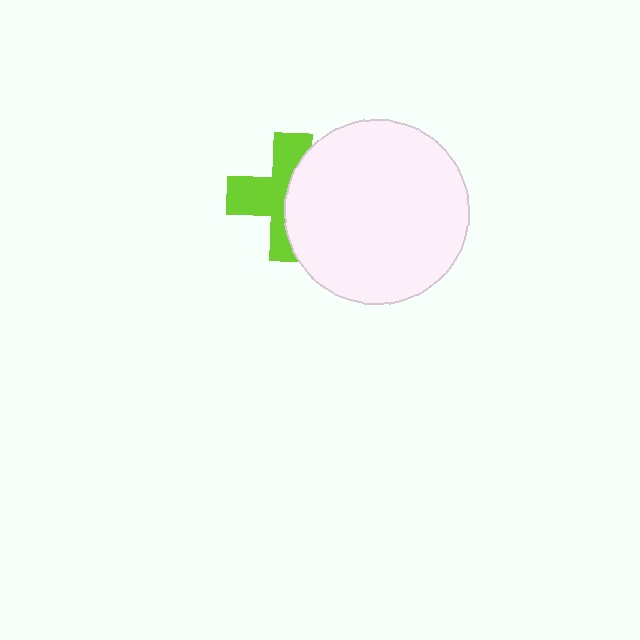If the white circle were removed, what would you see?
You would see the complete lime cross.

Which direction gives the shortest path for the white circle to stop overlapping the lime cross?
Moving right gives the shortest separation.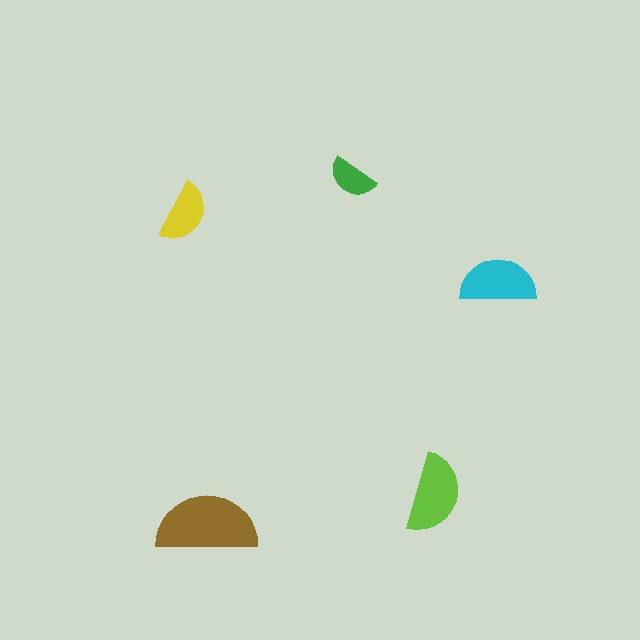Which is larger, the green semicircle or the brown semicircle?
The brown one.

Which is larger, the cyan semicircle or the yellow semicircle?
The cyan one.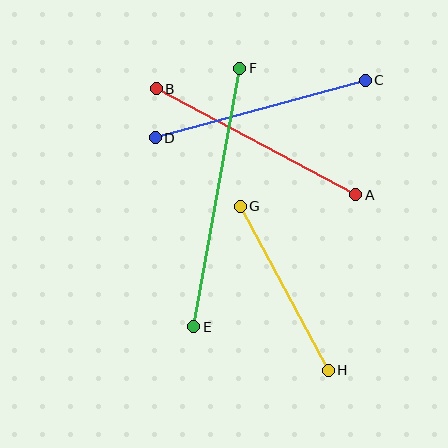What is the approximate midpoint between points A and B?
The midpoint is at approximately (256, 142) pixels.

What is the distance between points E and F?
The distance is approximately 263 pixels.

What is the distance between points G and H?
The distance is approximately 186 pixels.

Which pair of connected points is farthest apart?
Points E and F are farthest apart.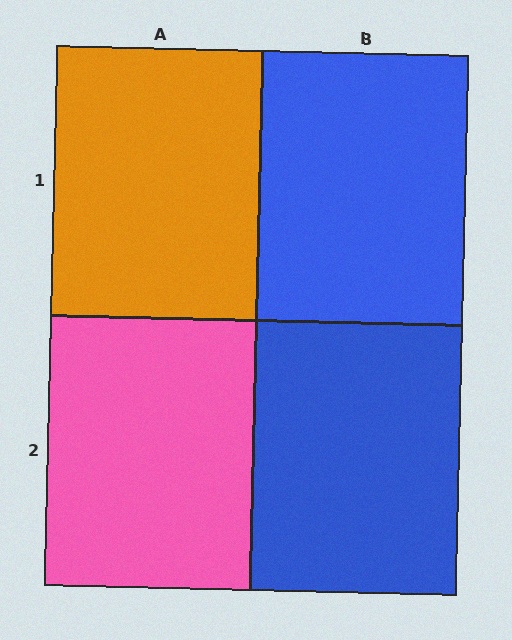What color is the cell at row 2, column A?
Pink.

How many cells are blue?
2 cells are blue.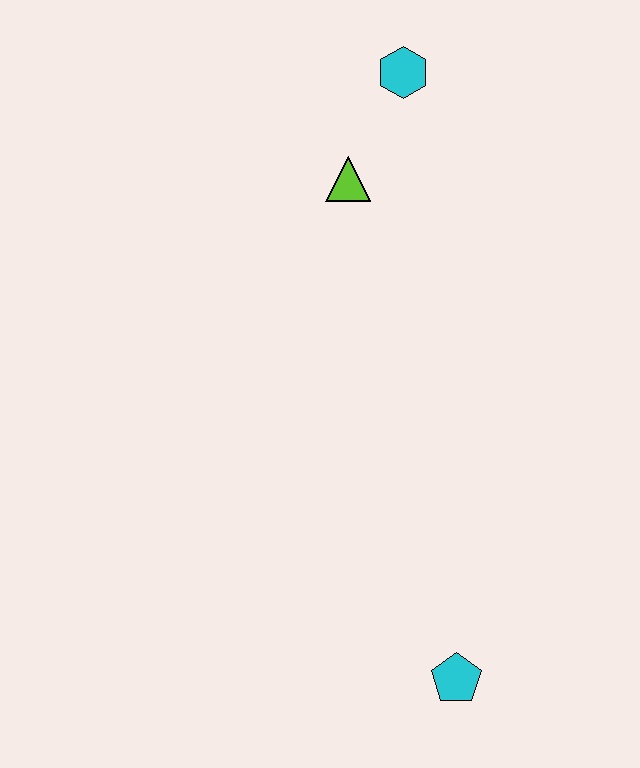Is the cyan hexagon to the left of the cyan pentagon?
Yes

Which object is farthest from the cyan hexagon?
The cyan pentagon is farthest from the cyan hexagon.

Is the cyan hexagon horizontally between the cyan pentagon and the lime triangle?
Yes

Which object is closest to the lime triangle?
The cyan hexagon is closest to the lime triangle.